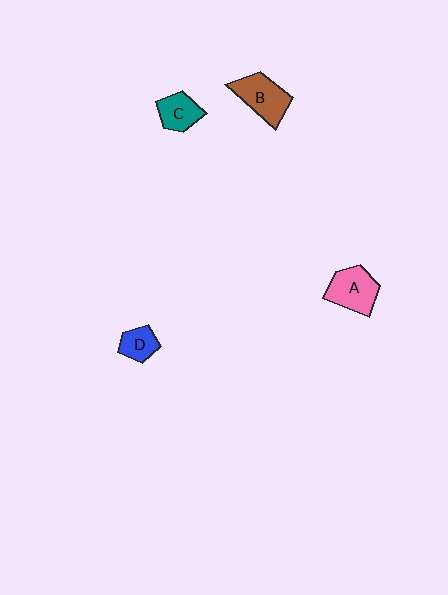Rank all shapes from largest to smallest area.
From largest to smallest: B (brown), A (pink), C (teal), D (blue).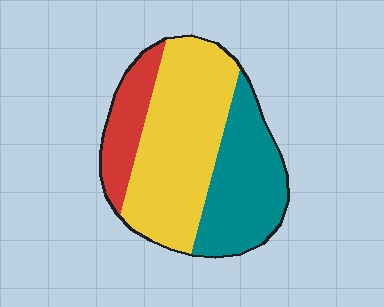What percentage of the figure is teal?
Teal covers roughly 35% of the figure.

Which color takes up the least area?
Red, at roughly 15%.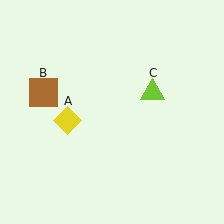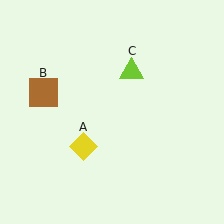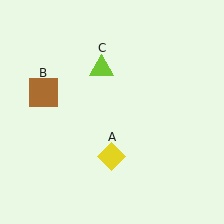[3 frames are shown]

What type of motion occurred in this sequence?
The yellow diamond (object A), lime triangle (object C) rotated counterclockwise around the center of the scene.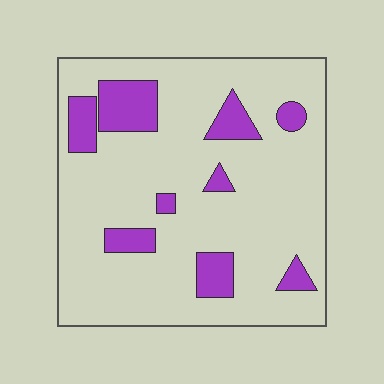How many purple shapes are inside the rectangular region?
9.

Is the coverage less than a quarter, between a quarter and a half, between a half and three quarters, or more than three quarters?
Less than a quarter.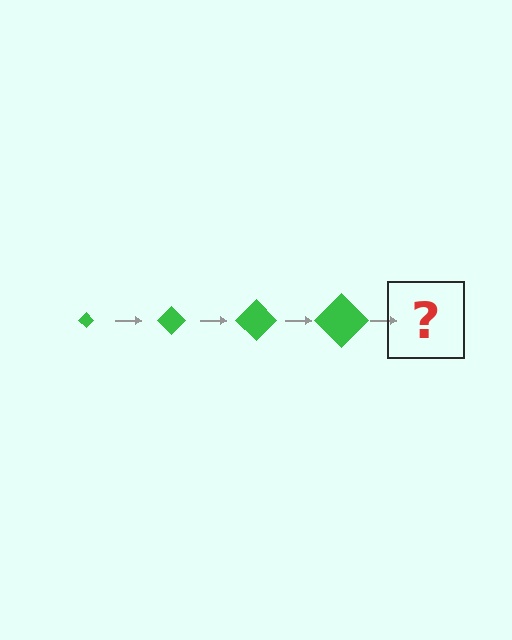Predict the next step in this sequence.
The next step is a green diamond, larger than the previous one.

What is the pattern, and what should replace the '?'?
The pattern is that the diamond gets progressively larger each step. The '?' should be a green diamond, larger than the previous one.